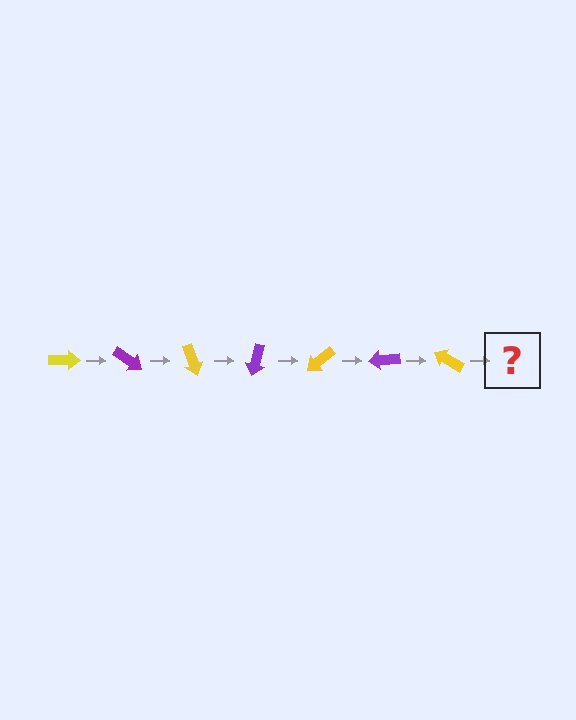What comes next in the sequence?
The next element should be a purple arrow, rotated 245 degrees from the start.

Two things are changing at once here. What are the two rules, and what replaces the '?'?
The two rules are that it rotates 35 degrees each step and the color cycles through yellow and purple. The '?' should be a purple arrow, rotated 245 degrees from the start.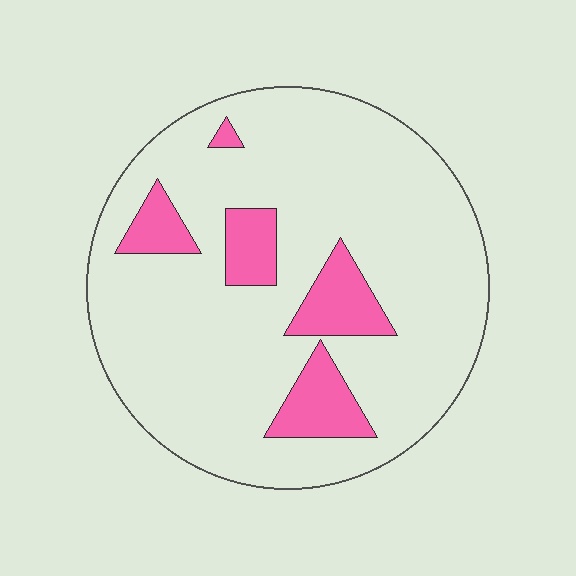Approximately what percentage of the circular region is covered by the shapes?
Approximately 15%.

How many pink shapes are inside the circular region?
5.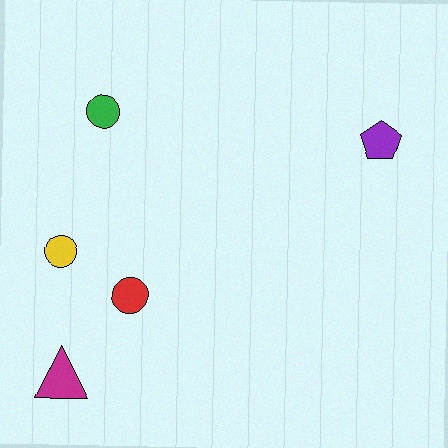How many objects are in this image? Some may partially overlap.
There are 5 objects.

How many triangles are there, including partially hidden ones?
There is 1 triangle.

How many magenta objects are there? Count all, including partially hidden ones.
There is 1 magenta object.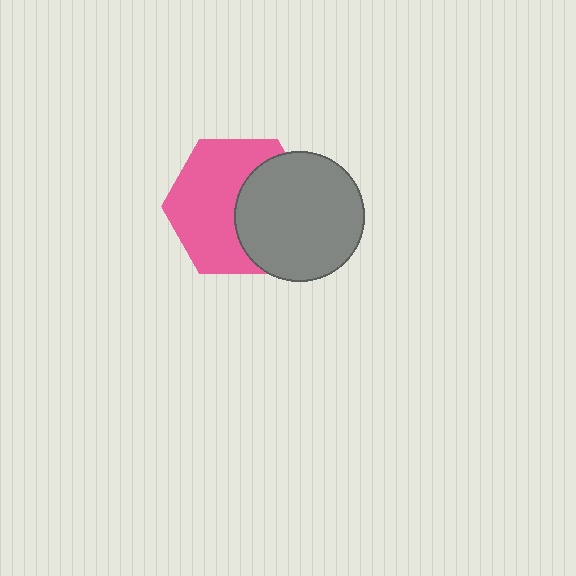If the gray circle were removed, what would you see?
You would see the complete pink hexagon.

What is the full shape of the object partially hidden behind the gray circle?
The partially hidden object is a pink hexagon.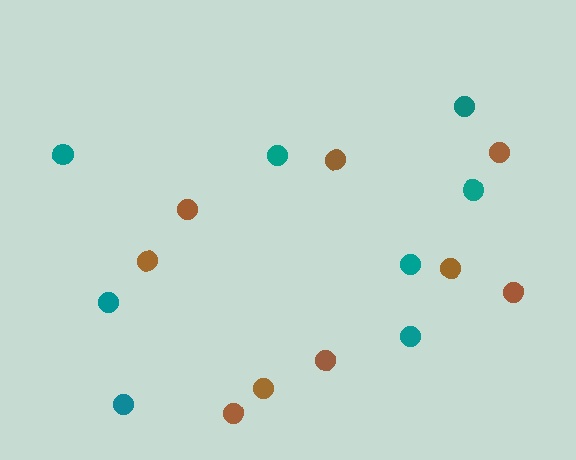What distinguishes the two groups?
There are 2 groups: one group of teal circles (8) and one group of brown circles (9).